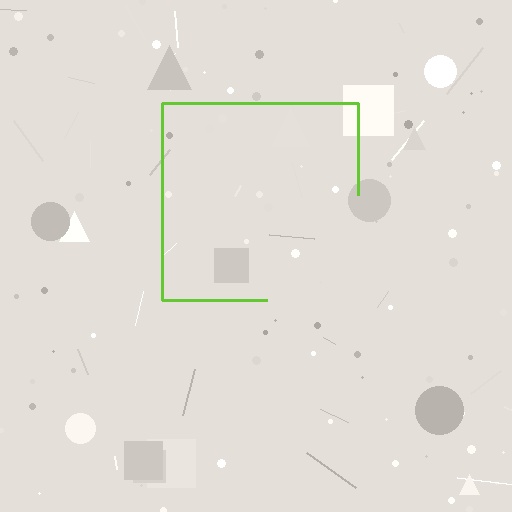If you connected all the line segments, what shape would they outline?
They would outline a square.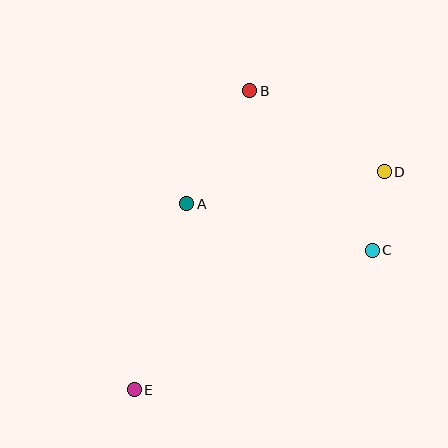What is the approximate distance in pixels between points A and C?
The distance between A and C is approximately 191 pixels.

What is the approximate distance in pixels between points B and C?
The distance between B and C is approximately 202 pixels.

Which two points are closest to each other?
Points C and D are closest to each other.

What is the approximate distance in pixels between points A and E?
The distance between A and E is approximately 193 pixels.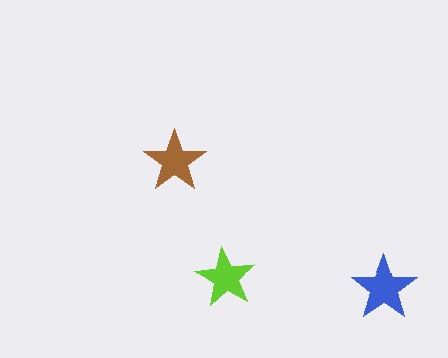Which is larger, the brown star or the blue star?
The blue one.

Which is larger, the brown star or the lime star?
The brown one.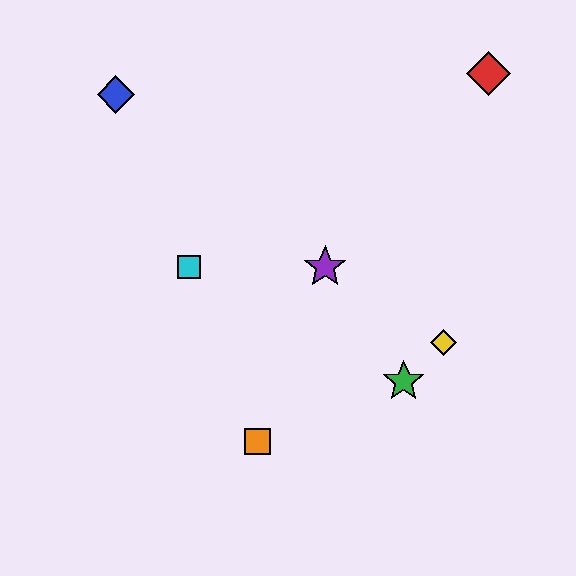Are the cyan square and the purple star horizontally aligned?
Yes, both are at y≈267.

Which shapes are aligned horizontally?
The purple star, the cyan square are aligned horizontally.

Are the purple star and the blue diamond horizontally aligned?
No, the purple star is at y≈267 and the blue diamond is at y≈95.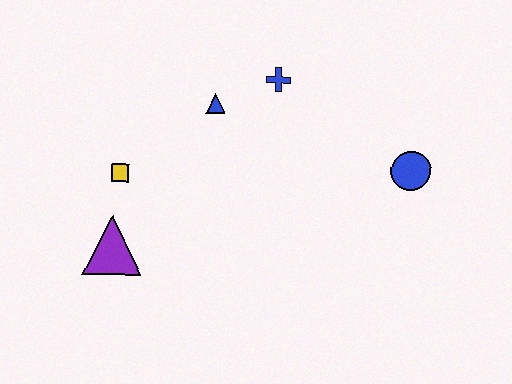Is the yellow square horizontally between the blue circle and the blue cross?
No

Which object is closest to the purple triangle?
The yellow square is closest to the purple triangle.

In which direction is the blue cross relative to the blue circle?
The blue cross is to the left of the blue circle.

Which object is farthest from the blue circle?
The purple triangle is farthest from the blue circle.